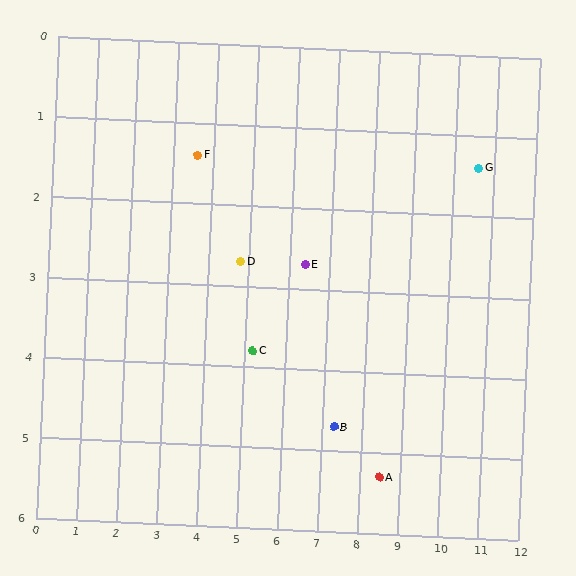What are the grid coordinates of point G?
Point G is at approximately (10.6, 1.4).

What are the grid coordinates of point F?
Point F is at approximately (3.6, 1.4).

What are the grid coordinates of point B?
Point B is at approximately (7.3, 4.7).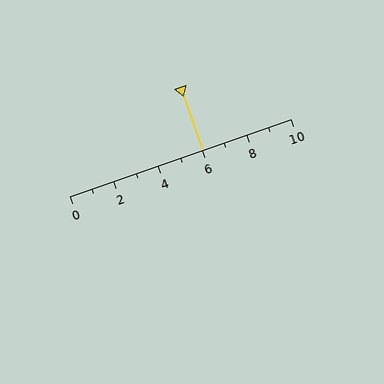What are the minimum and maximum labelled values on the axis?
The axis runs from 0 to 10.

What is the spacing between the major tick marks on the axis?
The major ticks are spaced 2 apart.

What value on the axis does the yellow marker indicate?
The marker indicates approximately 6.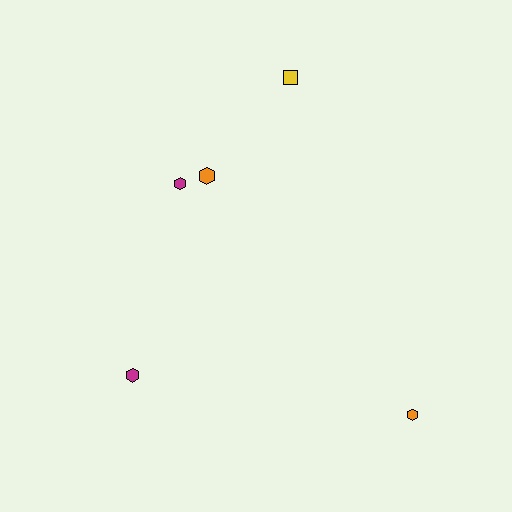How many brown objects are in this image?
There are no brown objects.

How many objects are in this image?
There are 5 objects.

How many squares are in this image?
There is 1 square.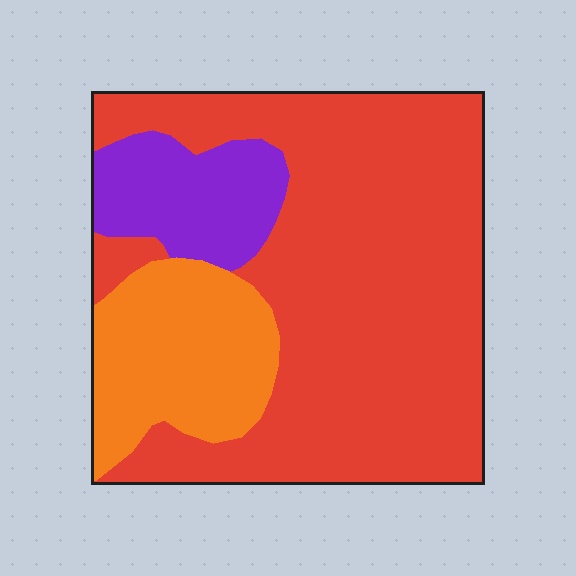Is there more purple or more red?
Red.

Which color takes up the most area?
Red, at roughly 65%.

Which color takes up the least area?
Purple, at roughly 15%.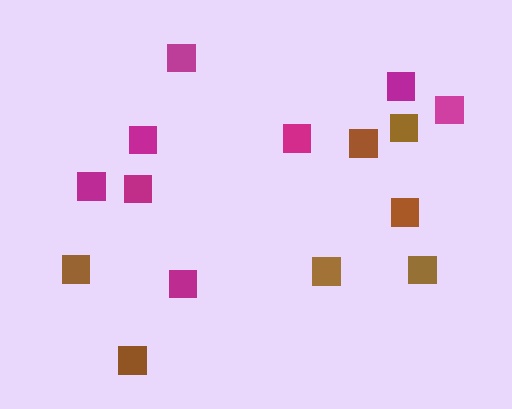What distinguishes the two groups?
There are 2 groups: one group of brown squares (7) and one group of magenta squares (8).